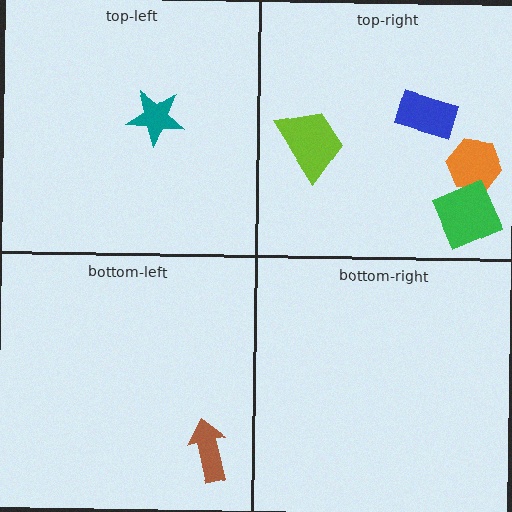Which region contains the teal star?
The top-left region.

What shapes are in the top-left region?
The teal star.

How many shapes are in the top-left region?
1.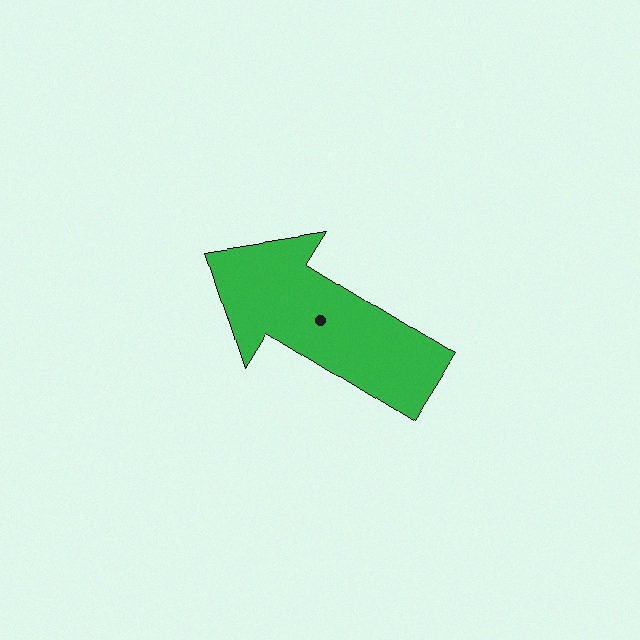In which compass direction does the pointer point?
Northwest.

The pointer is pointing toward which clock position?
Roughly 10 o'clock.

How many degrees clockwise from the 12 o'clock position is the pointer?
Approximately 302 degrees.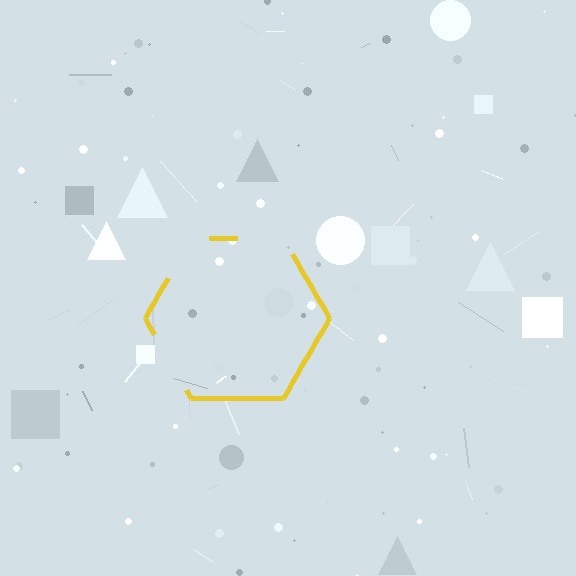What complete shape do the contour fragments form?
The contour fragments form a hexagon.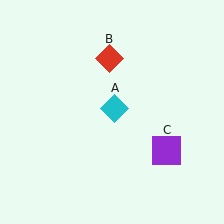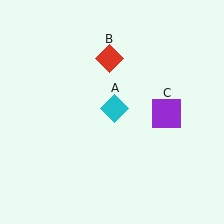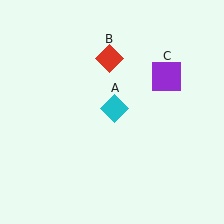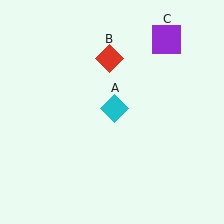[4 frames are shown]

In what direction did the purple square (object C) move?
The purple square (object C) moved up.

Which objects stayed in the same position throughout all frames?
Cyan diamond (object A) and red diamond (object B) remained stationary.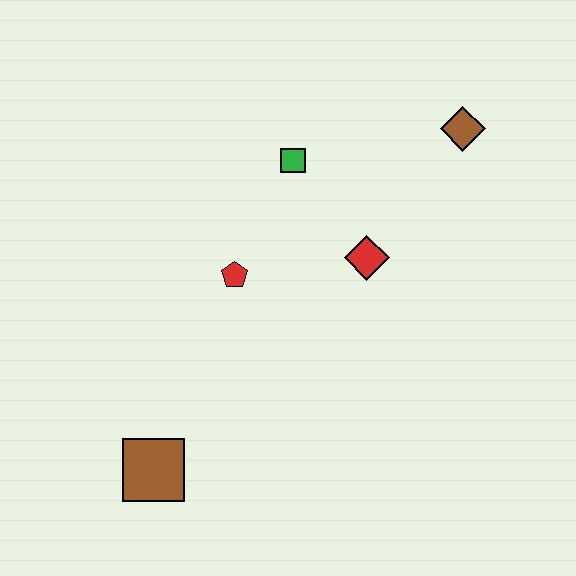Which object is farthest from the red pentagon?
The brown diamond is farthest from the red pentagon.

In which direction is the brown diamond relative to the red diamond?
The brown diamond is above the red diamond.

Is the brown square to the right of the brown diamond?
No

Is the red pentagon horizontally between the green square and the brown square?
Yes